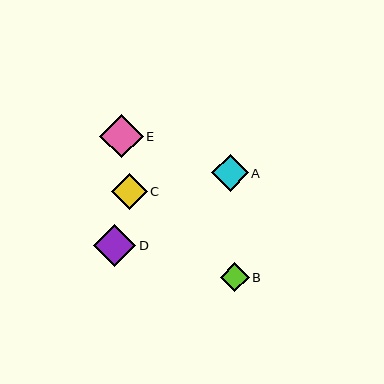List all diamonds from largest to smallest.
From largest to smallest: E, D, A, C, B.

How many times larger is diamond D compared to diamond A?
Diamond D is approximately 1.2 times the size of diamond A.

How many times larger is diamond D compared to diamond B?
Diamond D is approximately 1.5 times the size of diamond B.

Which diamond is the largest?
Diamond E is the largest with a size of approximately 43 pixels.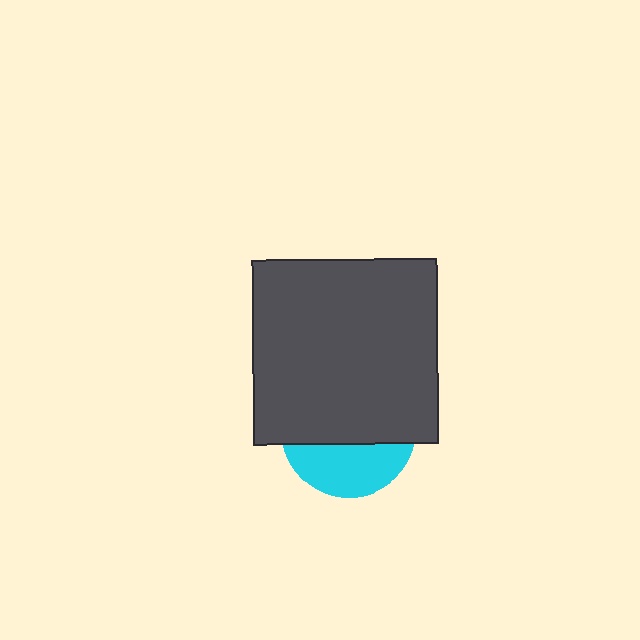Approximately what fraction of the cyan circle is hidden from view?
Roughly 64% of the cyan circle is hidden behind the dark gray square.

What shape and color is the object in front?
The object in front is a dark gray square.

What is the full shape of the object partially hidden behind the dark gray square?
The partially hidden object is a cyan circle.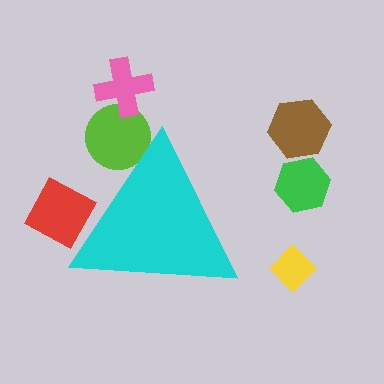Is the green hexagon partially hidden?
No, the green hexagon is fully visible.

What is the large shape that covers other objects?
A cyan triangle.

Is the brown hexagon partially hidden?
No, the brown hexagon is fully visible.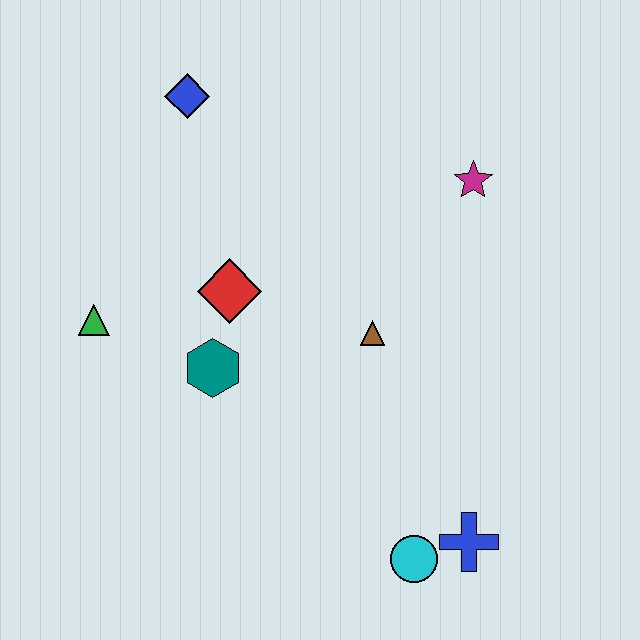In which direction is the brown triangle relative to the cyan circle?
The brown triangle is above the cyan circle.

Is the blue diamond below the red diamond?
No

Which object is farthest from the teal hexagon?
The magenta star is farthest from the teal hexagon.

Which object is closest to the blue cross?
The cyan circle is closest to the blue cross.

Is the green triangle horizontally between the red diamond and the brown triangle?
No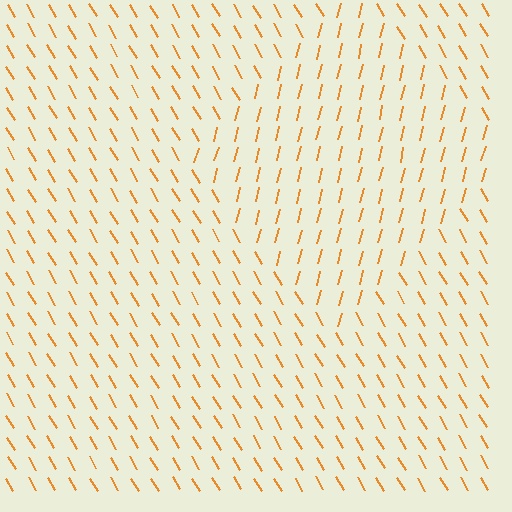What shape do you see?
I see a diamond.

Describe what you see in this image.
The image is filled with small orange line segments. A diamond region in the image has lines oriented differently from the surrounding lines, creating a visible texture boundary.